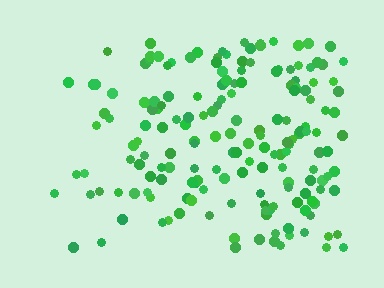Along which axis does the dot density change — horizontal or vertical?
Horizontal.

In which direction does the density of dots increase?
From left to right, with the right side densest.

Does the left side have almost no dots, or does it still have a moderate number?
Still a moderate number, just noticeably fewer than the right.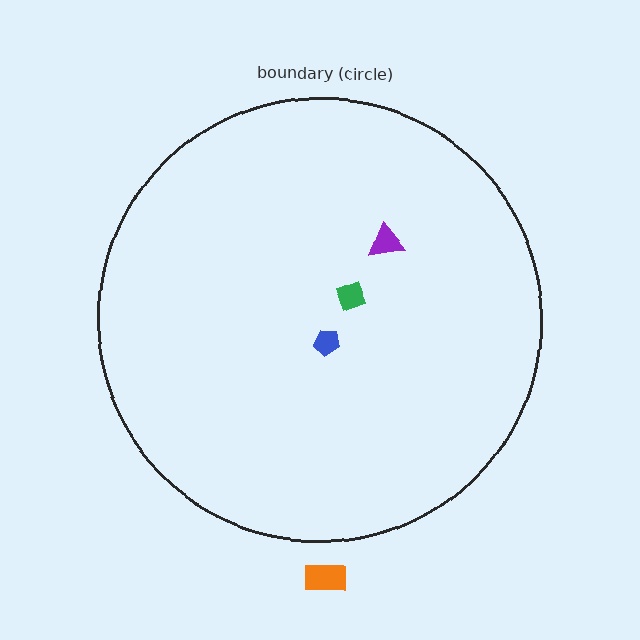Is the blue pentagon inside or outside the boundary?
Inside.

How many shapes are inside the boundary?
3 inside, 1 outside.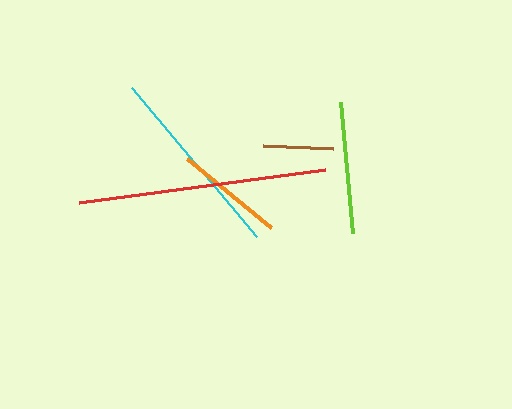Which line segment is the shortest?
The brown line is the shortest at approximately 69 pixels.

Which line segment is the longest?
The red line is the longest at approximately 248 pixels.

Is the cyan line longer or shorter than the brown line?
The cyan line is longer than the brown line.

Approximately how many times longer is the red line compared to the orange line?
The red line is approximately 2.3 times the length of the orange line.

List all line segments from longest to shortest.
From longest to shortest: red, cyan, lime, orange, brown.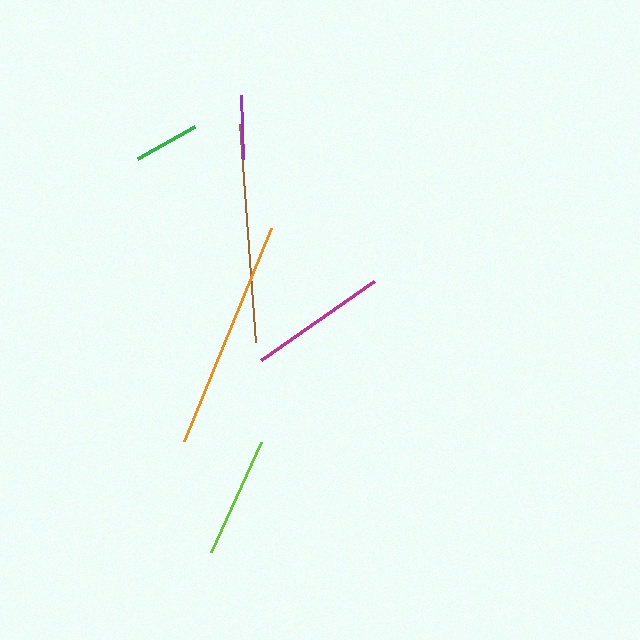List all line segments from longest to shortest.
From longest to shortest: orange, brown, magenta, lime, green, purple.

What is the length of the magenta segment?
The magenta segment is approximately 138 pixels long.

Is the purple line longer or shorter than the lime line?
The lime line is longer than the purple line.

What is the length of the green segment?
The green segment is approximately 65 pixels long.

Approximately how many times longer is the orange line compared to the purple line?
The orange line is approximately 3.6 times the length of the purple line.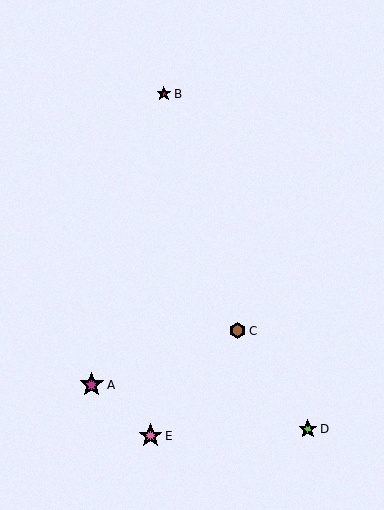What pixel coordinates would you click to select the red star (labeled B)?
Click at (164, 94) to select the red star B.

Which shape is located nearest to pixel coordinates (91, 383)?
The magenta star (labeled A) at (92, 385) is nearest to that location.